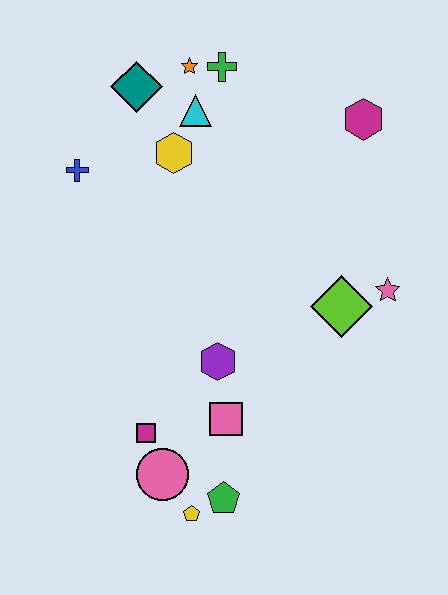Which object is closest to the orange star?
The green cross is closest to the orange star.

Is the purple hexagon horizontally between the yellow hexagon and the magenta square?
No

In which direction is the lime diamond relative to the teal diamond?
The lime diamond is below the teal diamond.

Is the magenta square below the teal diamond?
Yes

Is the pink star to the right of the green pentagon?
Yes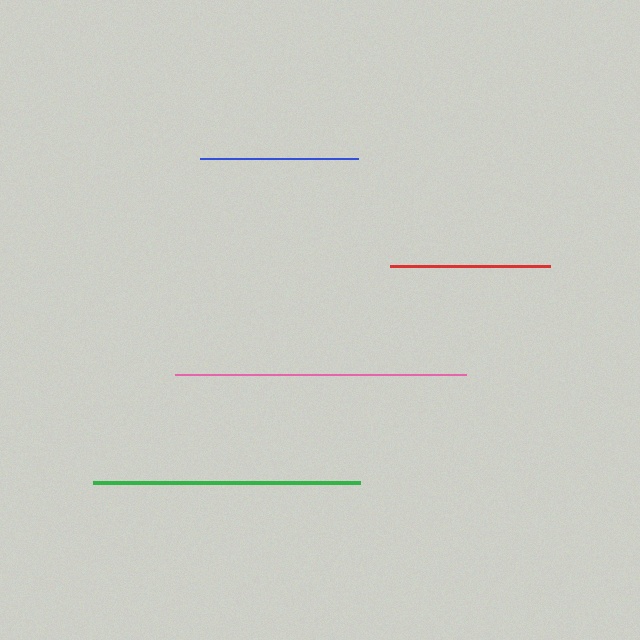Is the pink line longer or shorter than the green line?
The pink line is longer than the green line.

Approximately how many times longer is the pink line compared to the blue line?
The pink line is approximately 1.8 times the length of the blue line.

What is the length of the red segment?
The red segment is approximately 160 pixels long.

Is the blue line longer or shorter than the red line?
The red line is longer than the blue line.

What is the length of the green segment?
The green segment is approximately 266 pixels long.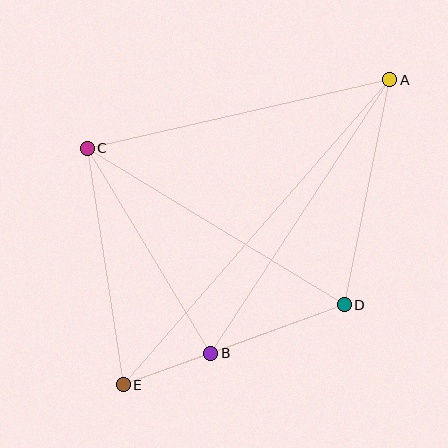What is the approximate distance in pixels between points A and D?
The distance between A and D is approximately 230 pixels.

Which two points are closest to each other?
Points B and E are closest to each other.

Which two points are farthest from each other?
Points A and E are farthest from each other.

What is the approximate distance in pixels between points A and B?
The distance between A and B is approximately 327 pixels.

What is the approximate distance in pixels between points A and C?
The distance between A and C is approximately 310 pixels.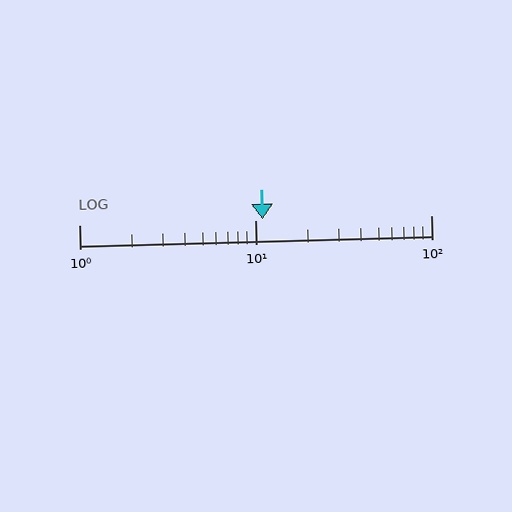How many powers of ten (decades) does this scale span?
The scale spans 2 decades, from 1 to 100.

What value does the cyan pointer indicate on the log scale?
The pointer indicates approximately 11.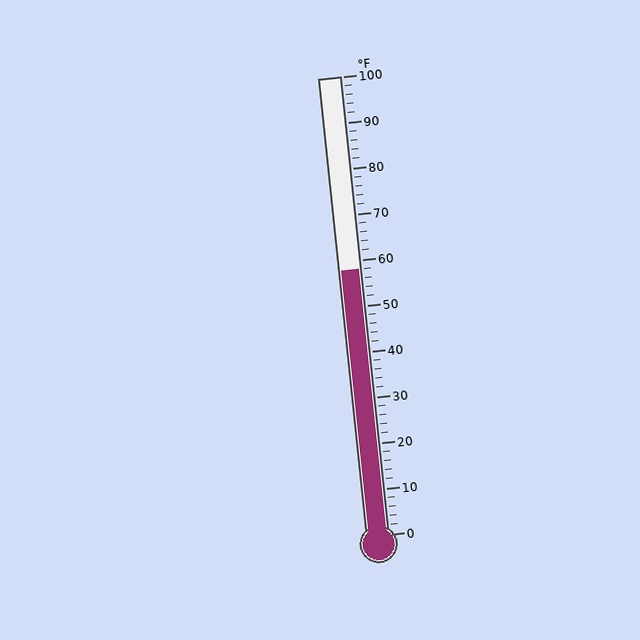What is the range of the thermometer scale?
The thermometer scale ranges from 0°F to 100°F.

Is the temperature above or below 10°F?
The temperature is above 10°F.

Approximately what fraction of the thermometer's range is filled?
The thermometer is filled to approximately 60% of its range.